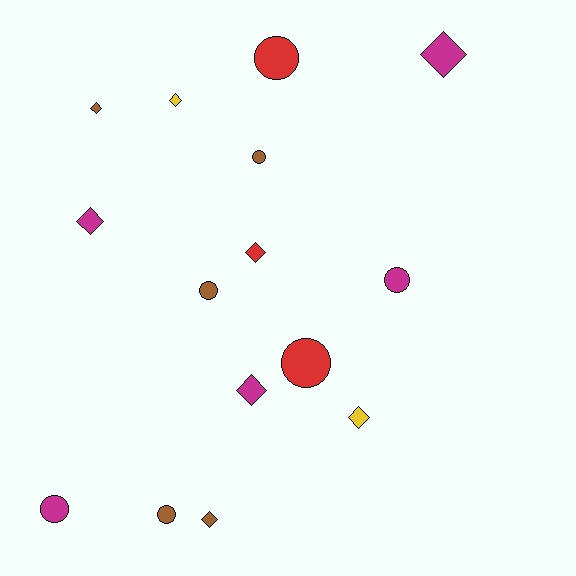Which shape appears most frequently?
Diamond, with 8 objects.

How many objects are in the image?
There are 15 objects.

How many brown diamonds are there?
There are 2 brown diamonds.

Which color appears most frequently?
Brown, with 5 objects.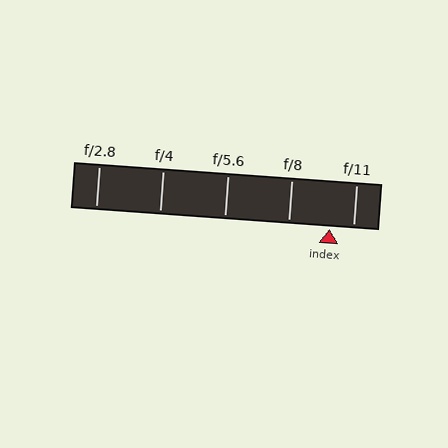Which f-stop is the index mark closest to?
The index mark is closest to f/11.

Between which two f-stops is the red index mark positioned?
The index mark is between f/8 and f/11.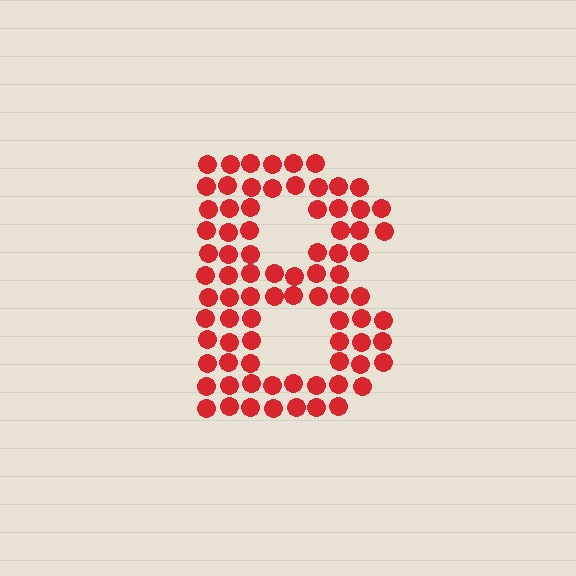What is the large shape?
The large shape is the letter B.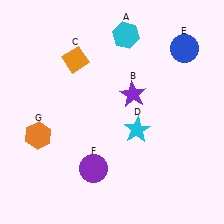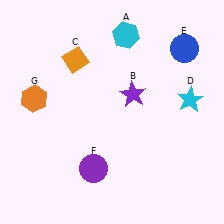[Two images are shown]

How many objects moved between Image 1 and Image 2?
2 objects moved between the two images.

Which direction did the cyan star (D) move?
The cyan star (D) moved right.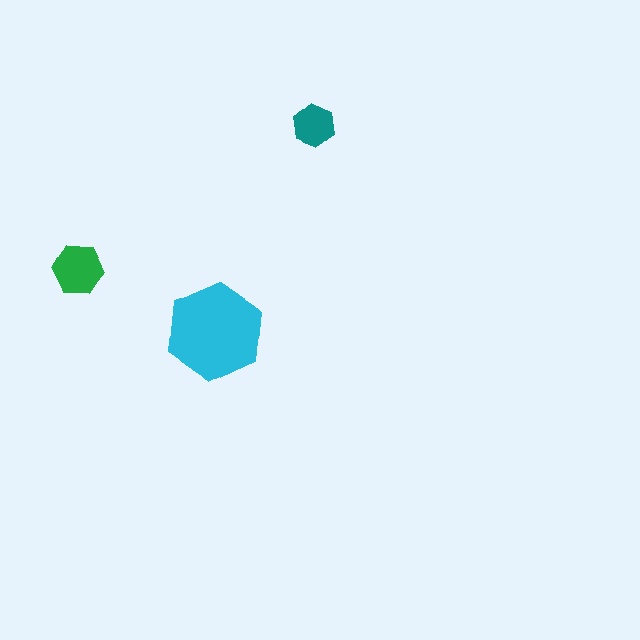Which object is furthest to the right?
The teal hexagon is rightmost.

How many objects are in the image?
There are 3 objects in the image.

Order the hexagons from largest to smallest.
the cyan one, the green one, the teal one.